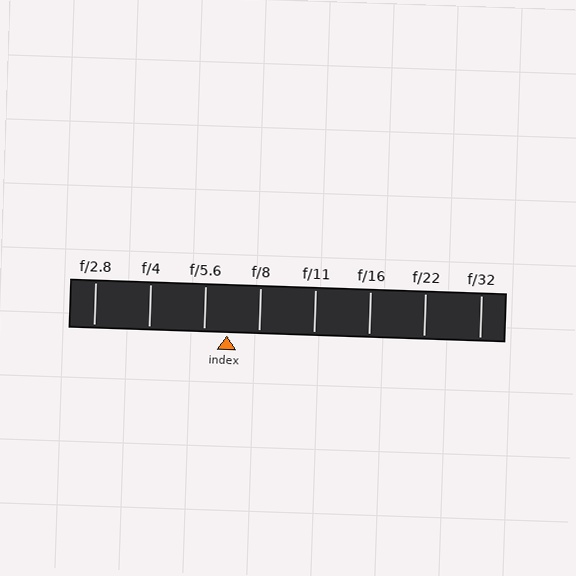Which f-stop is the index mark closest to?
The index mark is closest to f/5.6.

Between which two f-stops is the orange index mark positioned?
The index mark is between f/5.6 and f/8.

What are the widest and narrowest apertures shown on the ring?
The widest aperture shown is f/2.8 and the narrowest is f/32.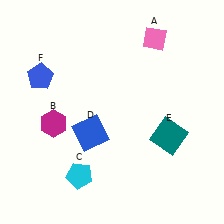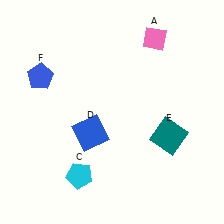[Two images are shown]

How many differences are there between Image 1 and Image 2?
There is 1 difference between the two images.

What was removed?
The magenta hexagon (B) was removed in Image 2.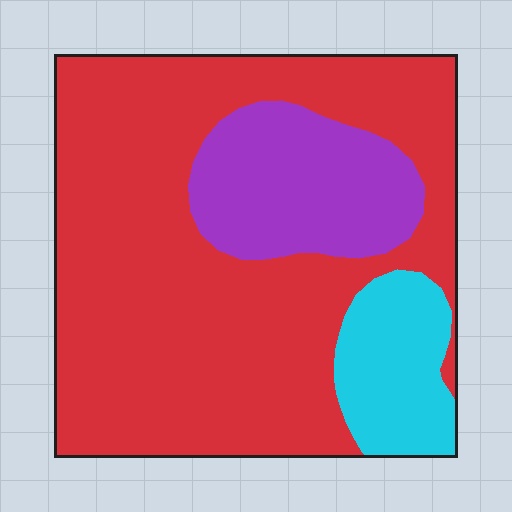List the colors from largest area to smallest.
From largest to smallest: red, purple, cyan.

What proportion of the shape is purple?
Purple takes up about one sixth (1/6) of the shape.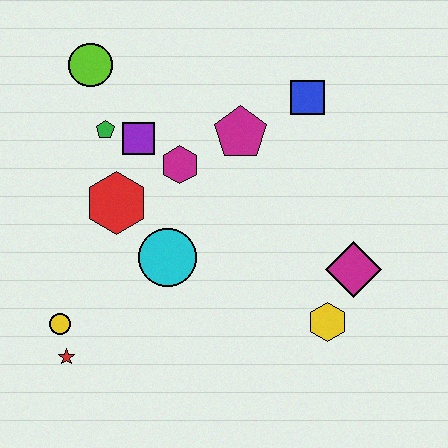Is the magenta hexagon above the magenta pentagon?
No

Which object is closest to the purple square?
The green pentagon is closest to the purple square.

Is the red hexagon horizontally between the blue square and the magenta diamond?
No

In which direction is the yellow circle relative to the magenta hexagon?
The yellow circle is below the magenta hexagon.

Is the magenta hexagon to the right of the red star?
Yes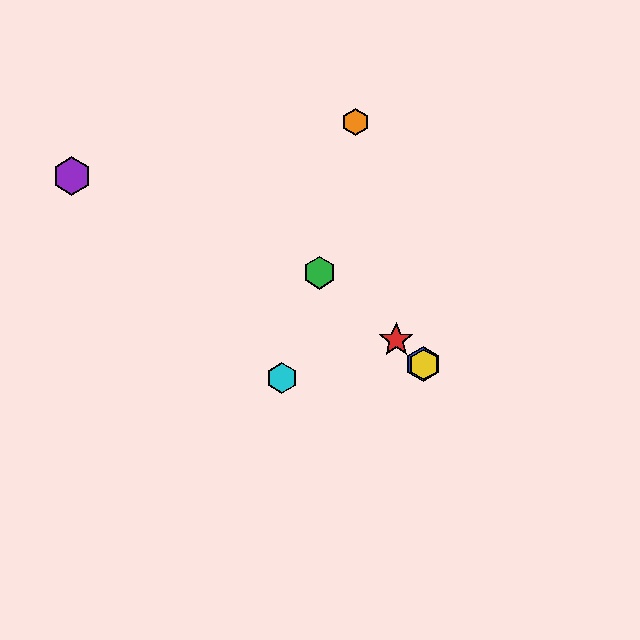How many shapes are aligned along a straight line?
4 shapes (the red star, the blue hexagon, the green hexagon, the yellow hexagon) are aligned along a straight line.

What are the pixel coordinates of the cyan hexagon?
The cyan hexagon is at (282, 378).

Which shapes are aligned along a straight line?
The red star, the blue hexagon, the green hexagon, the yellow hexagon are aligned along a straight line.